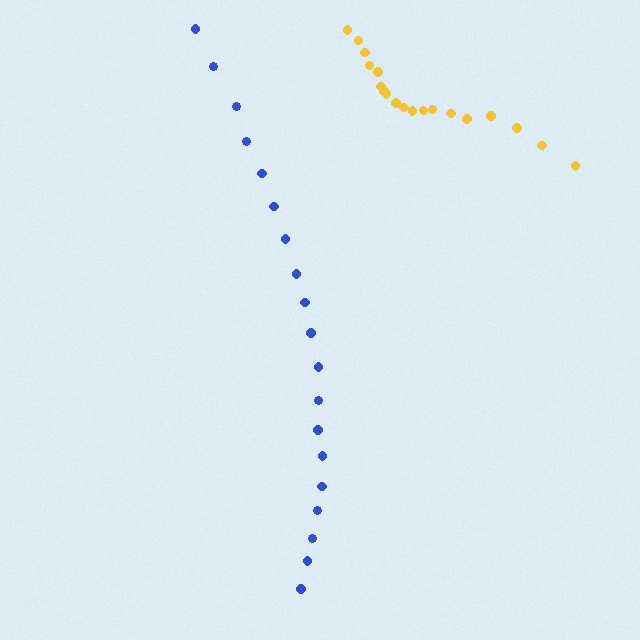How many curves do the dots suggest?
There are 2 distinct paths.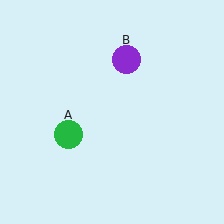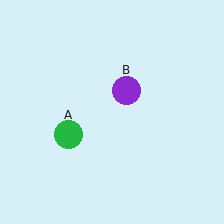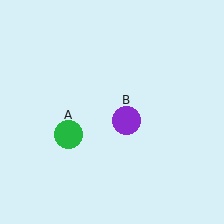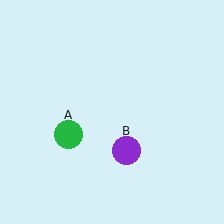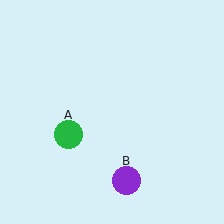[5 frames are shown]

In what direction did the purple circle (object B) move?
The purple circle (object B) moved down.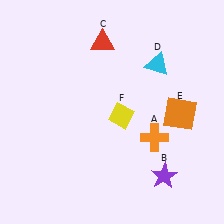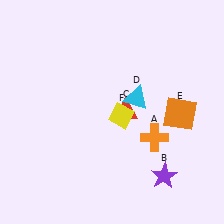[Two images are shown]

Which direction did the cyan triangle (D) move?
The cyan triangle (D) moved down.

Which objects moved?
The objects that moved are: the red triangle (C), the cyan triangle (D).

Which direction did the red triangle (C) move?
The red triangle (C) moved down.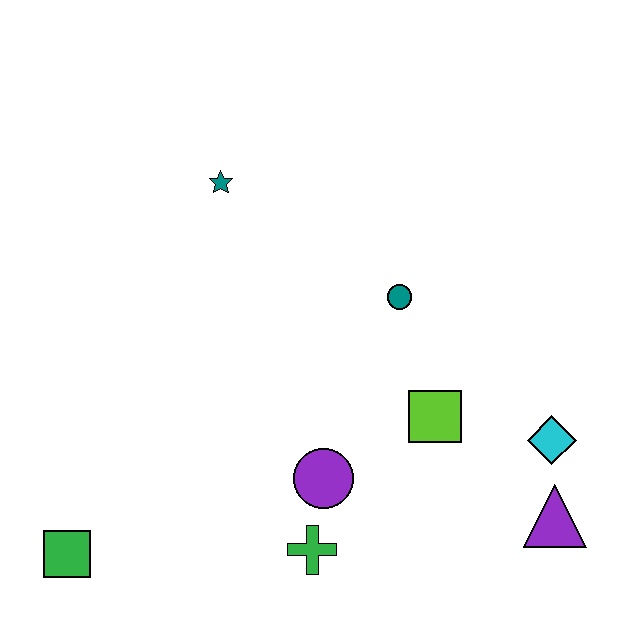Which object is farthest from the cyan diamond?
The green square is farthest from the cyan diamond.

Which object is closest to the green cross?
The purple circle is closest to the green cross.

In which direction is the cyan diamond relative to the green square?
The cyan diamond is to the right of the green square.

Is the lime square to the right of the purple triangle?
No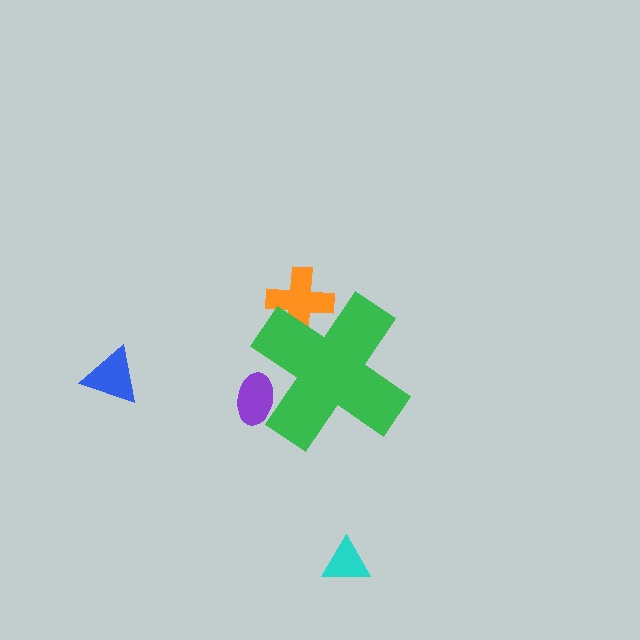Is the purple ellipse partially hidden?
Yes, the purple ellipse is partially hidden behind the green cross.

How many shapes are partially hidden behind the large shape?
2 shapes are partially hidden.